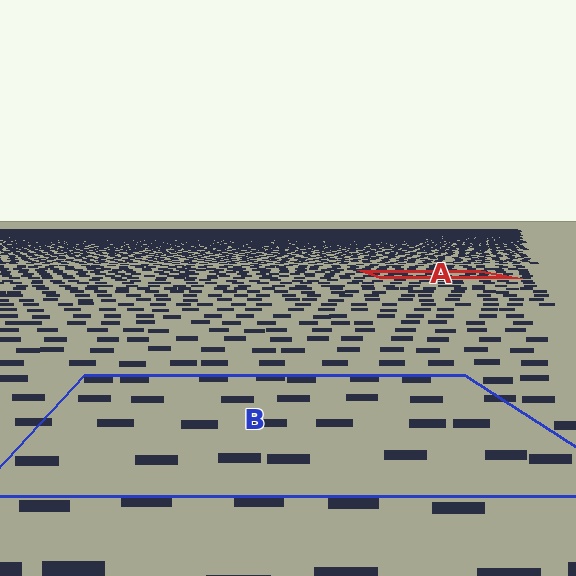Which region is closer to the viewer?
Region B is closer. The texture elements there are larger and more spread out.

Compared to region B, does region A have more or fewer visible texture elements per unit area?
Region A has more texture elements per unit area — they are packed more densely because it is farther away.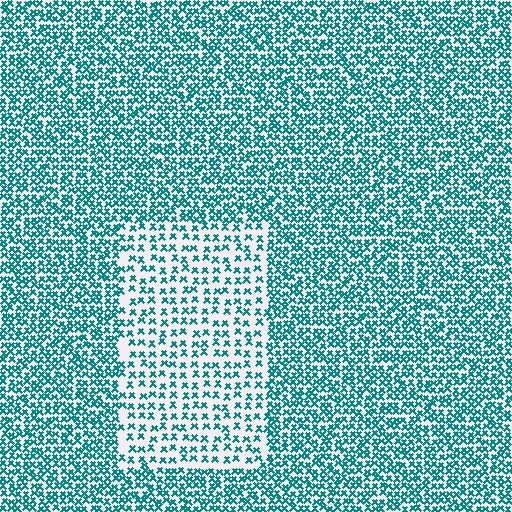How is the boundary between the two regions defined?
The boundary is defined by a change in element density (approximately 2.0x ratio). All elements are the same color, size, and shape.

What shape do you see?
I see a rectangle.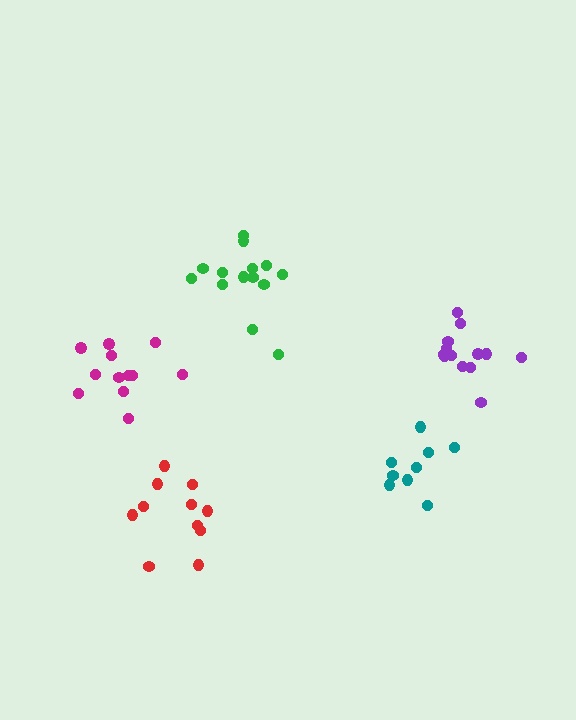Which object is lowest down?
The red cluster is bottommost.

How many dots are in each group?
Group 1: 9 dots, Group 2: 11 dots, Group 3: 13 dots, Group 4: 12 dots, Group 5: 14 dots (59 total).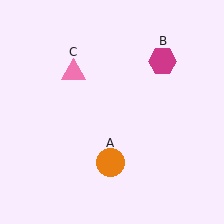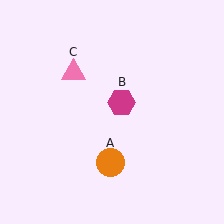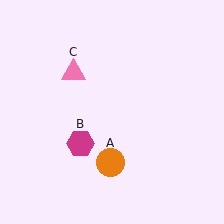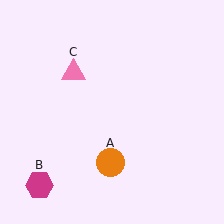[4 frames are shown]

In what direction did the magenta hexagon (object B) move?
The magenta hexagon (object B) moved down and to the left.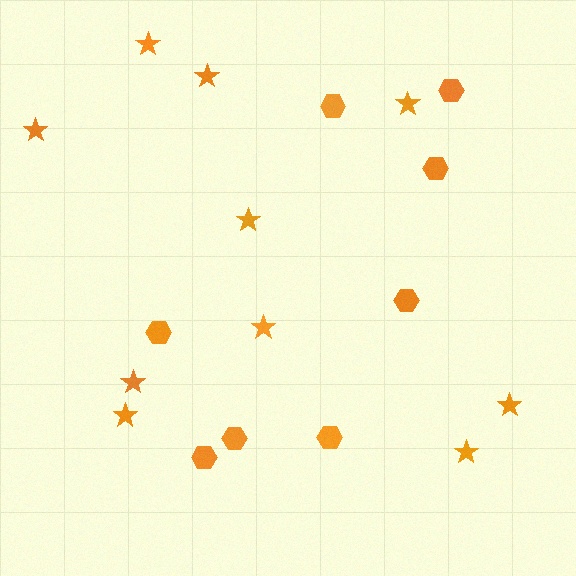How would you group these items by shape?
There are 2 groups: one group of stars (10) and one group of hexagons (8).